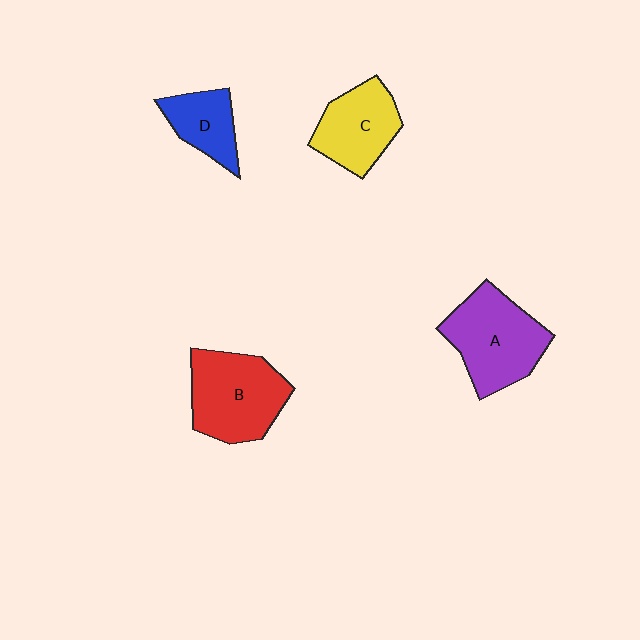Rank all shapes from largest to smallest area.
From largest to smallest: A (purple), B (red), C (yellow), D (blue).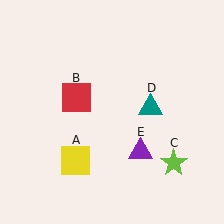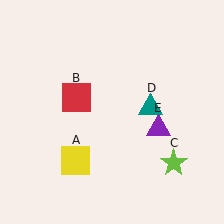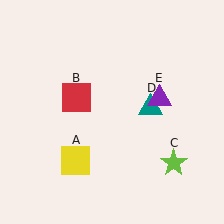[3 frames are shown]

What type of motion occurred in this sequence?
The purple triangle (object E) rotated counterclockwise around the center of the scene.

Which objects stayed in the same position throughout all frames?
Yellow square (object A) and red square (object B) and lime star (object C) and teal triangle (object D) remained stationary.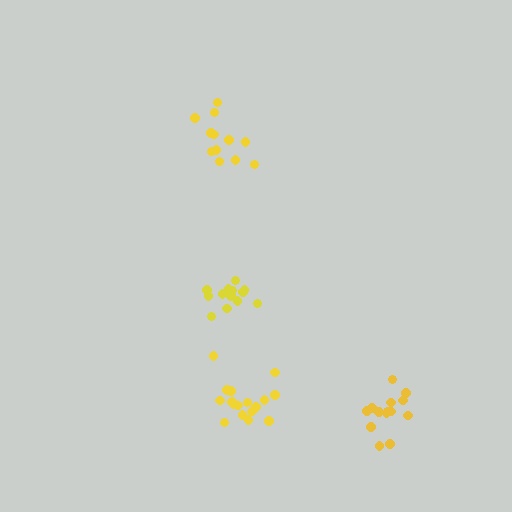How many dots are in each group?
Group 1: 14 dots, Group 2: 12 dots, Group 3: 18 dots, Group 4: 14 dots (58 total).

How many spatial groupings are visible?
There are 4 spatial groupings.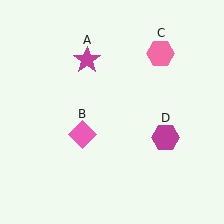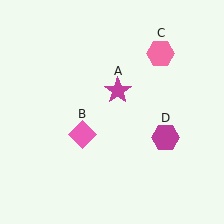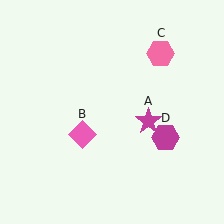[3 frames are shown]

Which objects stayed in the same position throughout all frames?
Pink diamond (object B) and pink hexagon (object C) and magenta hexagon (object D) remained stationary.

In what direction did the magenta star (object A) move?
The magenta star (object A) moved down and to the right.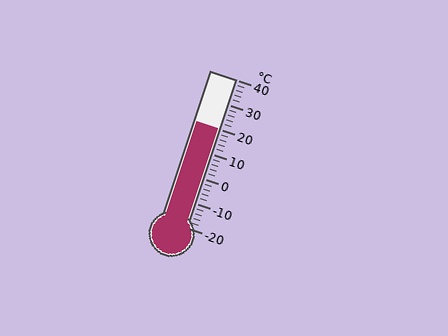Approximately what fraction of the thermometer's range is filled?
The thermometer is filled to approximately 65% of its range.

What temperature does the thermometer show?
The thermometer shows approximately 20°C.